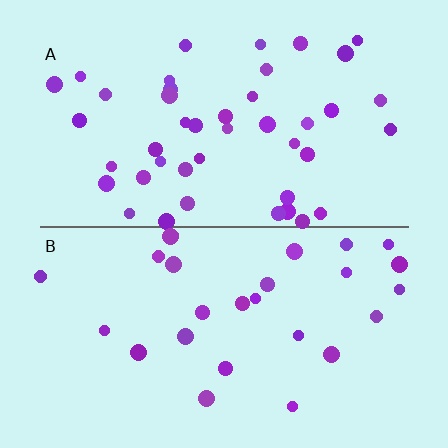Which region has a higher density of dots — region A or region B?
A (the top).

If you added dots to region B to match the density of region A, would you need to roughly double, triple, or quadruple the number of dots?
Approximately double.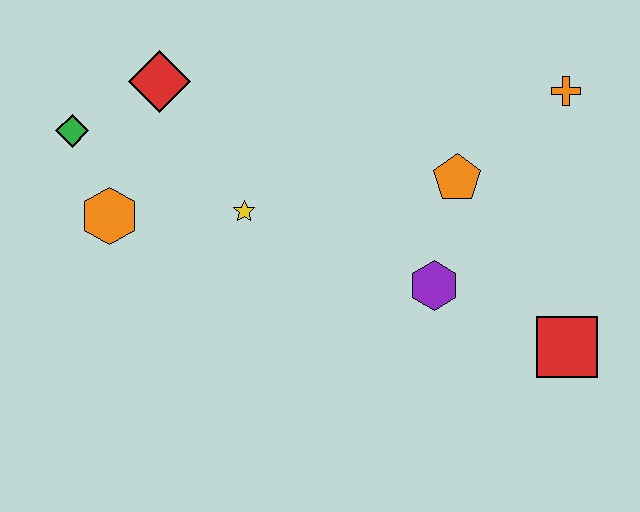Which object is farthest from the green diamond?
The red square is farthest from the green diamond.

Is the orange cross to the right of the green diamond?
Yes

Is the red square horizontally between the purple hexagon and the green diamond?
No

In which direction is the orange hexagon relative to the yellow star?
The orange hexagon is to the left of the yellow star.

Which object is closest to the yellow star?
The orange hexagon is closest to the yellow star.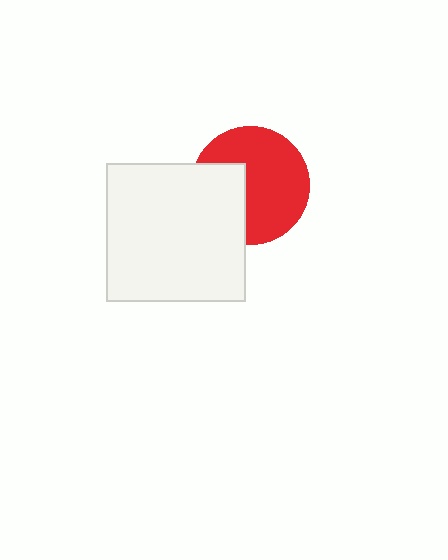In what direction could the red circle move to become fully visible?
The red circle could move right. That would shift it out from behind the white square entirely.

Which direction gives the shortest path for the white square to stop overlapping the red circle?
Moving left gives the shortest separation.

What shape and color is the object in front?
The object in front is a white square.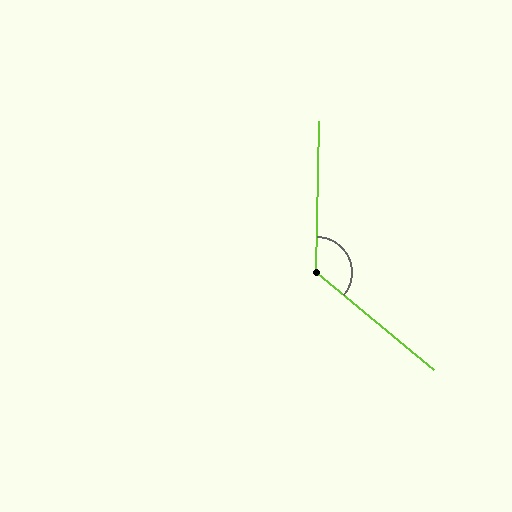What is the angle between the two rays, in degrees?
Approximately 128 degrees.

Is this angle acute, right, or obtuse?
It is obtuse.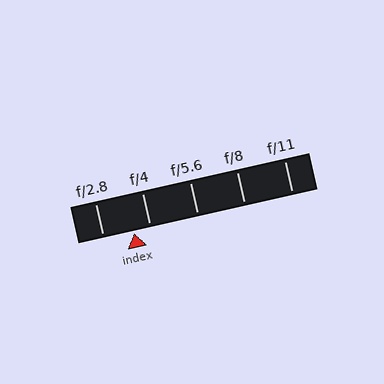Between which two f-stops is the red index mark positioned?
The index mark is between f/2.8 and f/4.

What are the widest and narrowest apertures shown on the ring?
The widest aperture shown is f/2.8 and the narrowest is f/11.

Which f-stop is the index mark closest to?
The index mark is closest to f/4.